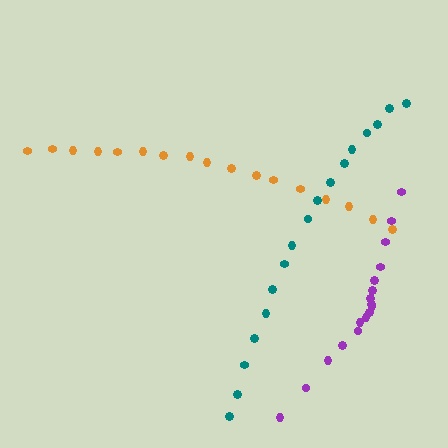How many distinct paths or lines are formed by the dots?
There are 3 distinct paths.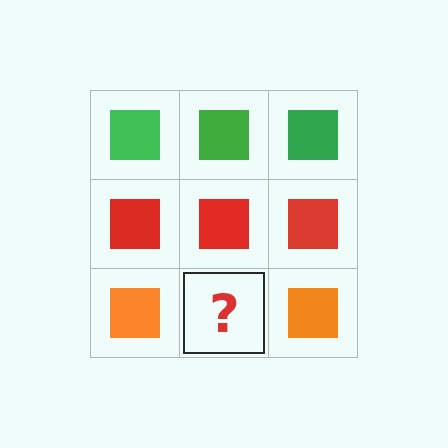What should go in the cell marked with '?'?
The missing cell should contain an orange square.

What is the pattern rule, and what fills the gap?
The rule is that each row has a consistent color. The gap should be filled with an orange square.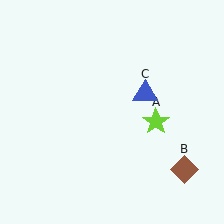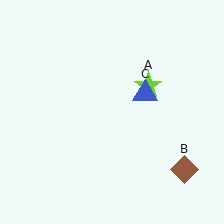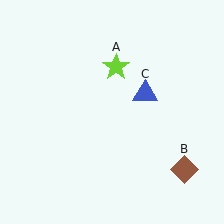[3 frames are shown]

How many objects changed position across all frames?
1 object changed position: lime star (object A).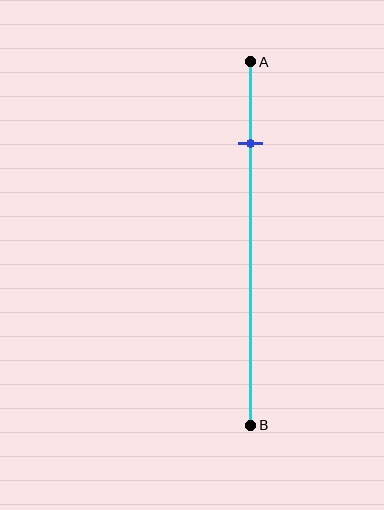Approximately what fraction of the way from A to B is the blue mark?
The blue mark is approximately 20% of the way from A to B.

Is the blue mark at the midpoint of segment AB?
No, the mark is at about 20% from A, not at the 50% midpoint.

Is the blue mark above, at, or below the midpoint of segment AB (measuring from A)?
The blue mark is above the midpoint of segment AB.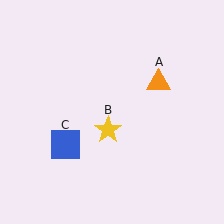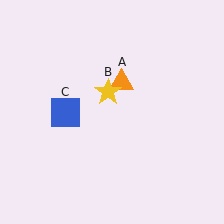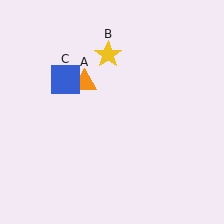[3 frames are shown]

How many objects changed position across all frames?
3 objects changed position: orange triangle (object A), yellow star (object B), blue square (object C).